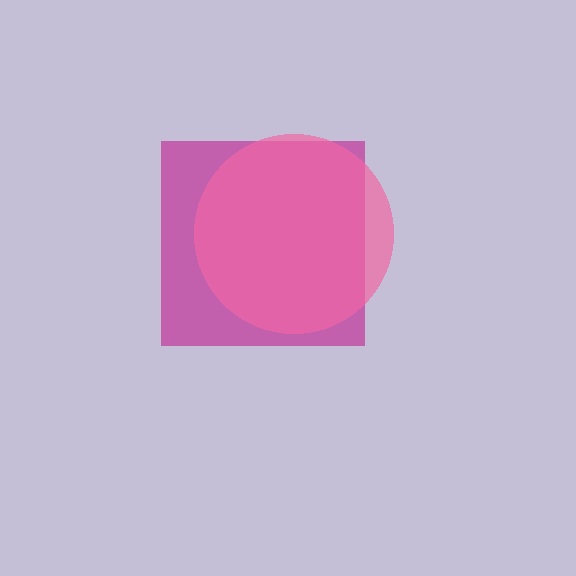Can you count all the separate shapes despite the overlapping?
Yes, there are 2 separate shapes.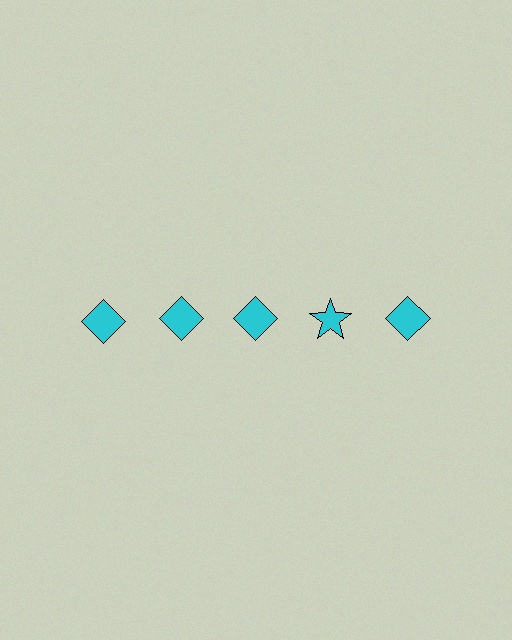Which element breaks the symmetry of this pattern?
The cyan star in the top row, second from right column breaks the symmetry. All other shapes are cyan diamonds.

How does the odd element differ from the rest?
It has a different shape: star instead of diamond.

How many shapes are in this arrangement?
There are 5 shapes arranged in a grid pattern.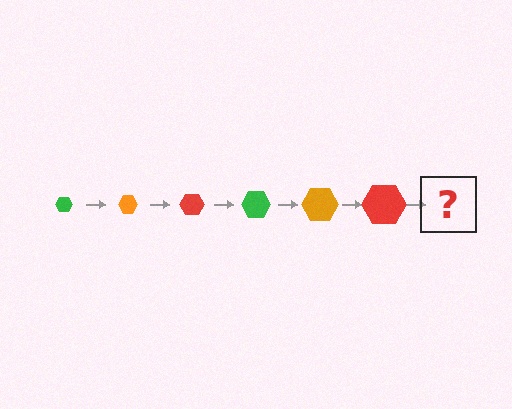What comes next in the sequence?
The next element should be a green hexagon, larger than the previous one.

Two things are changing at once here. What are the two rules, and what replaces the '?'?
The two rules are that the hexagon grows larger each step and the color cycles through green, orange, and red. The '?' should be a green hexagon, larger than the previous one.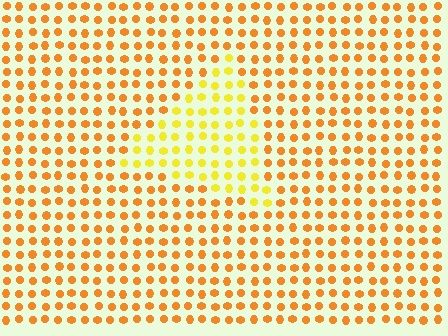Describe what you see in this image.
The image is filled with small orange elements in a uniform arrangement. A triangle-shaped region is visible where the elements are tinted to a slightly different hue, forming a subtle color boundary.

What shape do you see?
I see a triangle.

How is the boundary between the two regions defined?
The boundary is defined purely by a slight shift in hue (about 29 degrees). Spacing, size, and orientation are identical on both sides.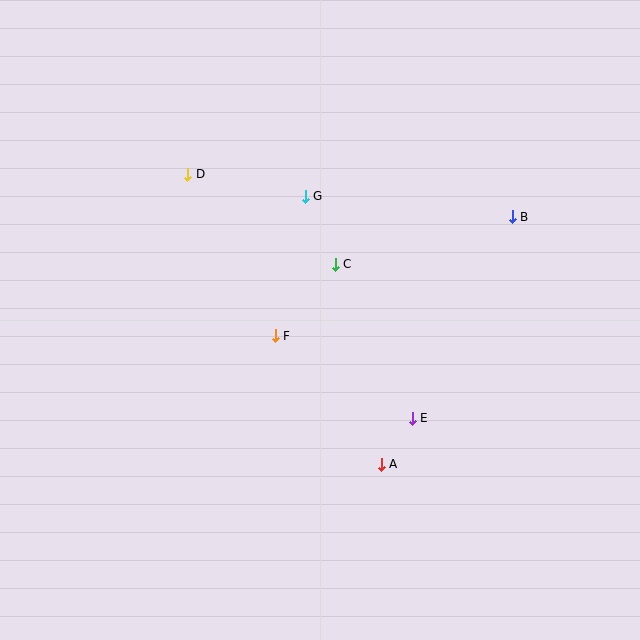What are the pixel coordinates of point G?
Point G is at (305, 196).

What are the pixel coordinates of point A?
Point A is at (381, 464).